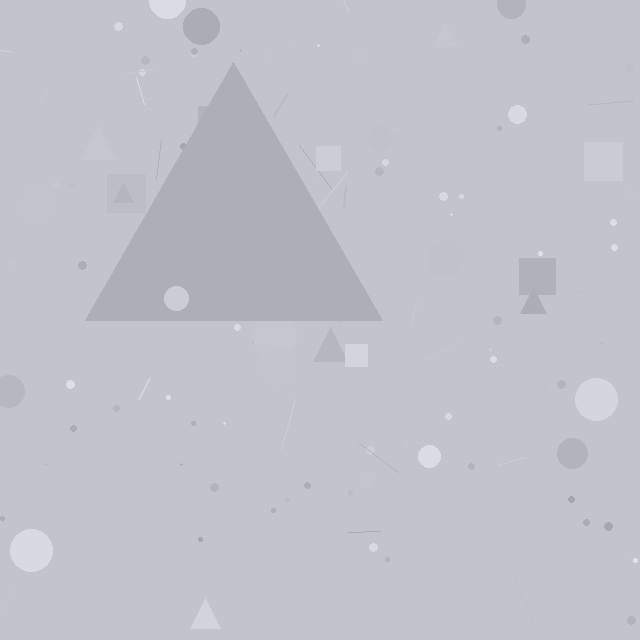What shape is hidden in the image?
A triangle is hidden in the image.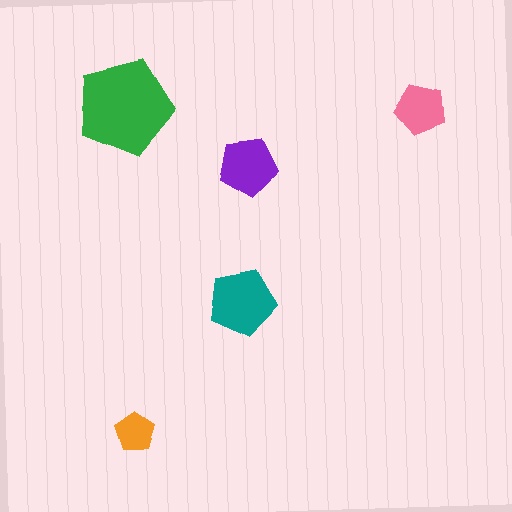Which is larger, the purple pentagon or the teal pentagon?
The teal one.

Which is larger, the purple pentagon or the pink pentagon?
The purple one.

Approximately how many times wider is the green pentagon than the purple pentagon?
About 1.5 times wider.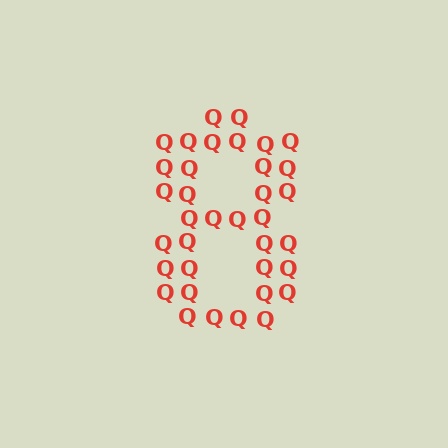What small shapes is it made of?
It is made of small letter Q's.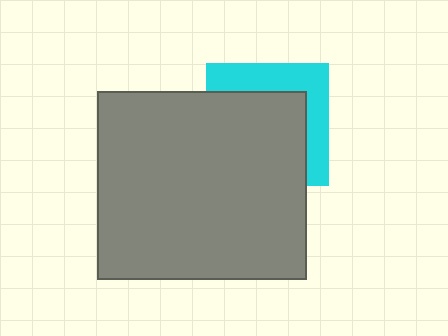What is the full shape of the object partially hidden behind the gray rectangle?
The partially hidden object is a cyan square.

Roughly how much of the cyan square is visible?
A small part of it is visible (roughly 37%).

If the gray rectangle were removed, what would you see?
You would see the complete cyan square.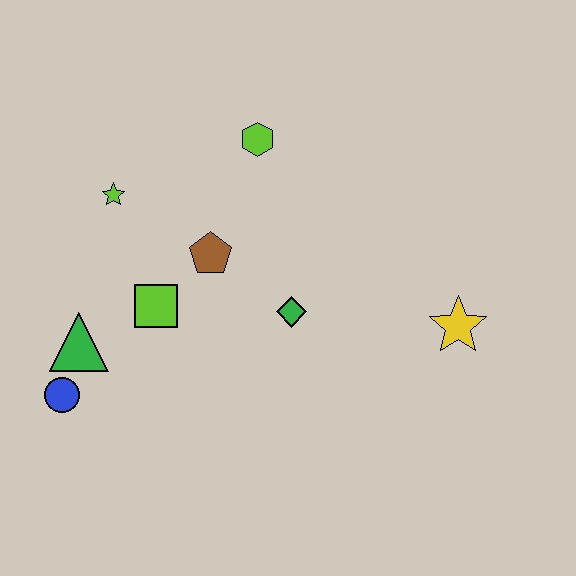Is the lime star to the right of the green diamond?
No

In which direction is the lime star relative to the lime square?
The lime star is above the lime square.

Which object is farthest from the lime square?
The yellow star is farthest from the lime square.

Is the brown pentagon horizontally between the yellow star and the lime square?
Yes